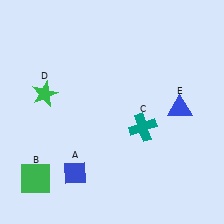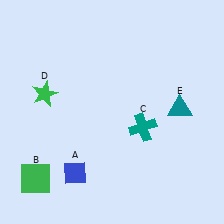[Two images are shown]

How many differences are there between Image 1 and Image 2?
There is 1 difference between the two images.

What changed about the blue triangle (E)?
In Image 1, E is blue. In Image 2, it changed to teal.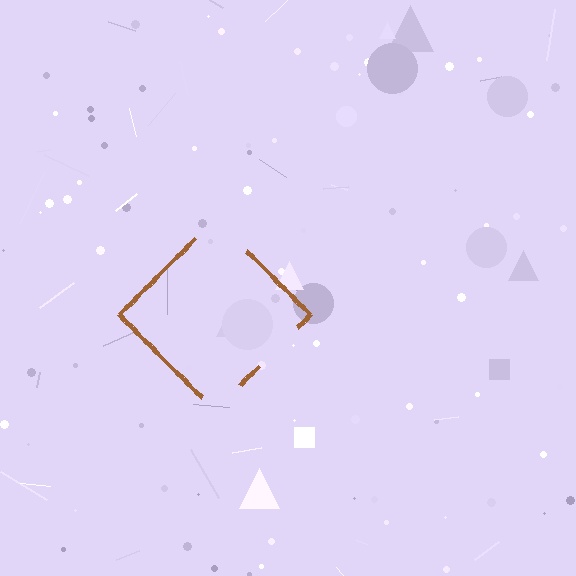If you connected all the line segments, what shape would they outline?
They would outline a diamond.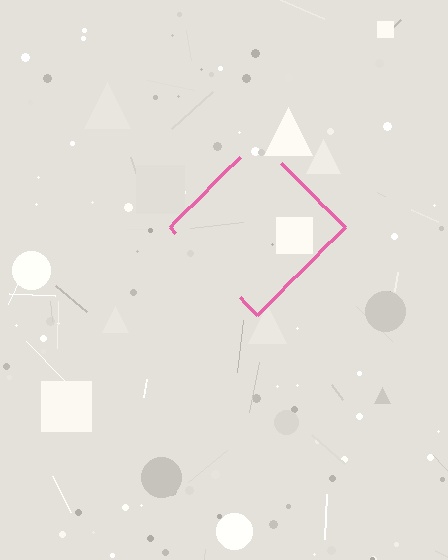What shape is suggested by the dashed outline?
The dashed outline suggests a diamond.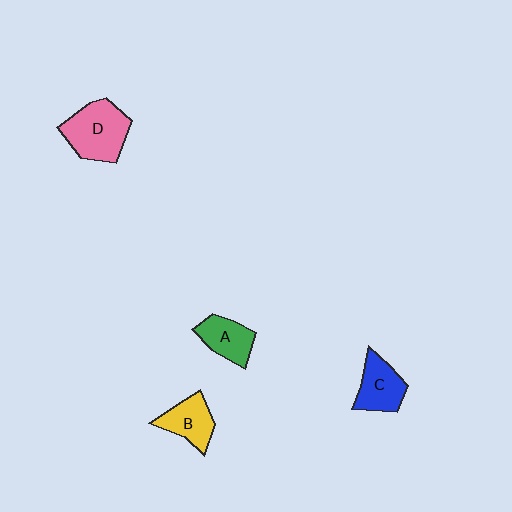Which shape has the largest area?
Shape D (pink).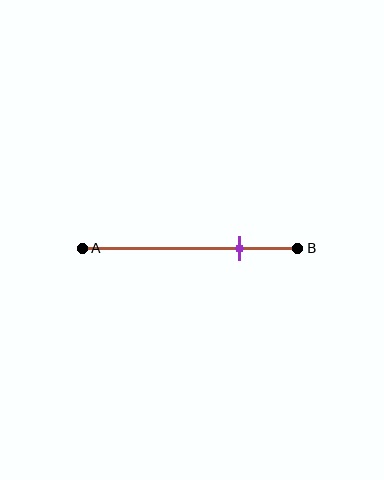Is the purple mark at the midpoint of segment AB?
No, the mark is at about 75% from A, not at the 50% midpoint.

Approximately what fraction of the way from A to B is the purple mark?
The purple mark is approximately 75% of the way from A to B.